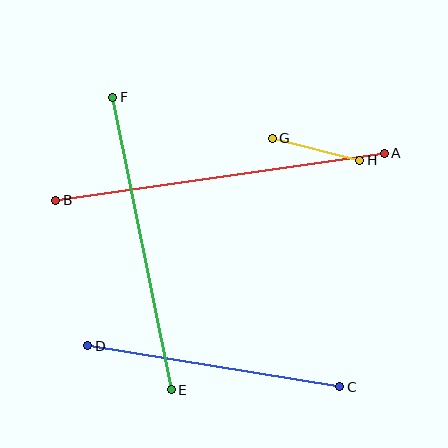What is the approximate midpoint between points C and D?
The midpoint is at approximately (214, 366) pixels.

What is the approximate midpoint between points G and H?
The midpoint is at approximately (316, 149) pixels.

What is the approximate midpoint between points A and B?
The midpoint is at approximately (220, 177) pixels.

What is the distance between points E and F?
The distance is approximately 298 pixels.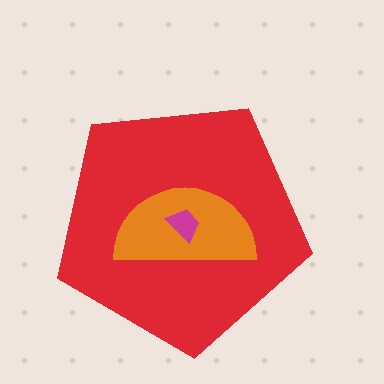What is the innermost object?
The magenta trapezoid.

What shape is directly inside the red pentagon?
The orange semicircle.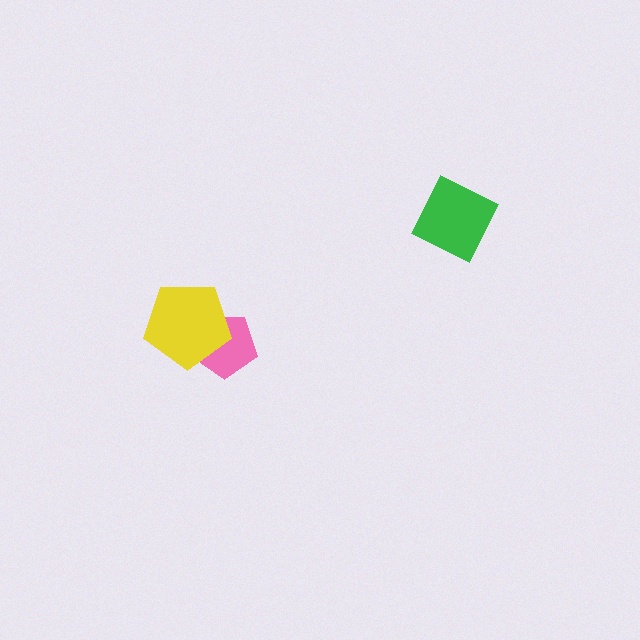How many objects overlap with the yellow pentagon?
1 object overlaps with the yellow pentagon.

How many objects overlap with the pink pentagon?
1 object overlaps with the pink pentagon.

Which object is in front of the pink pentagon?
The yellow pentagon is in front of the pink pentagon.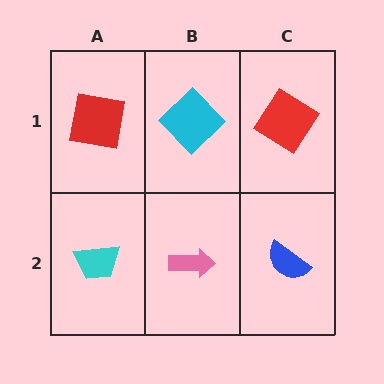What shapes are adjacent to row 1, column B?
A pink arrow (row 2, column B), a red square (row 1, column A), a red diamond (row 1, column C).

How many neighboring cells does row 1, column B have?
3.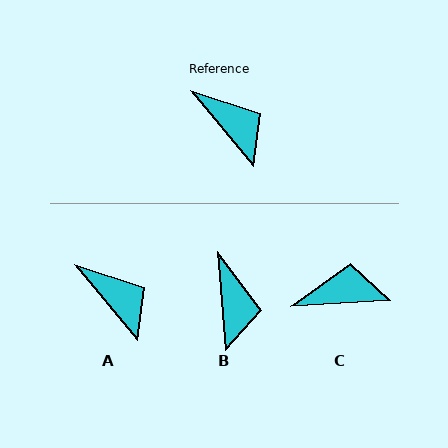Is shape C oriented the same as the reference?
No, it is off by about 54 degrees.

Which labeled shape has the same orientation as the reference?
A.